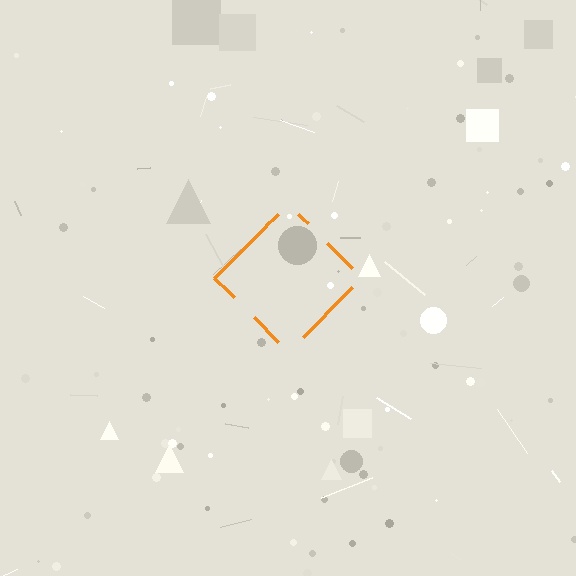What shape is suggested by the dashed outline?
The dashed outline suggests a diamond.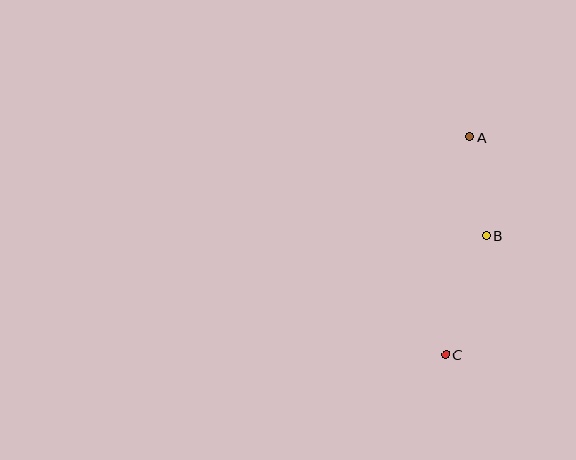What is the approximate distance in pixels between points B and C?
The distance between B and C is approximately 126 pixels.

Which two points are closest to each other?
Points A and B are closest to each other.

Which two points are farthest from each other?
Points A and C are farthest from each other.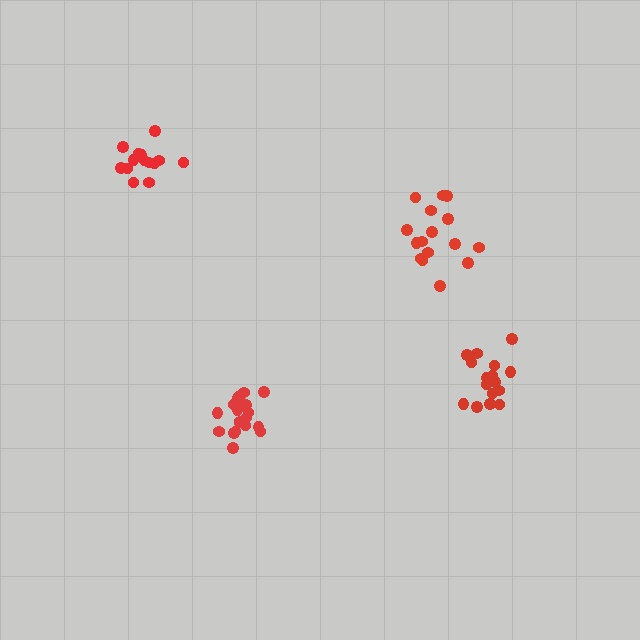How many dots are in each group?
Group 1: 14 dots, Group 2: 16 dots, Group 3: 16 dots, Group 4: 19 dots (65 total).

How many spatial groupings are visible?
There are 4 spatial groupings.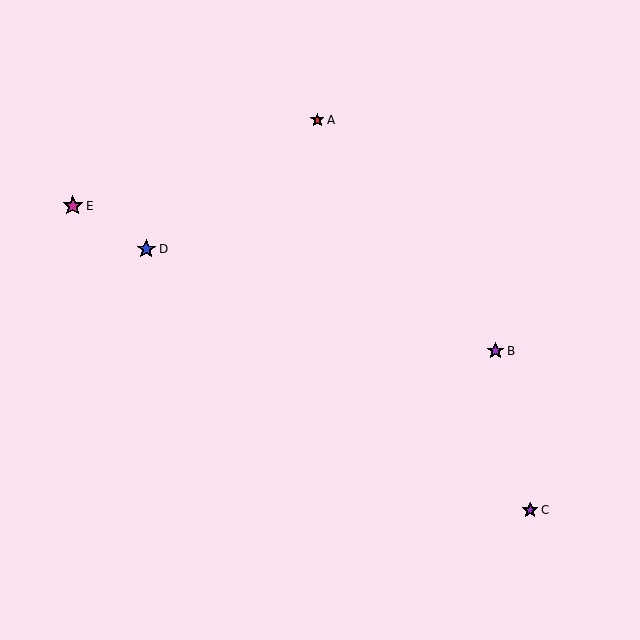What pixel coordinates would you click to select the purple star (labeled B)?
Click at (496, 351) to select the purple star B.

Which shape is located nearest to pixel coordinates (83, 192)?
The magenta star (labeled E) at (73, 206) is nearest to that location.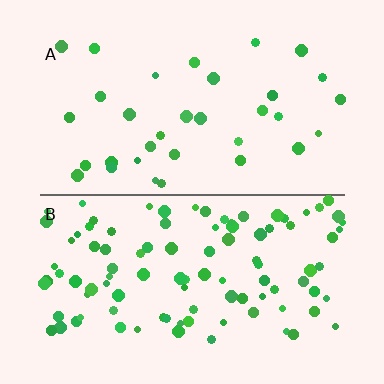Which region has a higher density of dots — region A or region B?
B (the bottom).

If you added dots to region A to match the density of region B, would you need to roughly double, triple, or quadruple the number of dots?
Approximately triple.